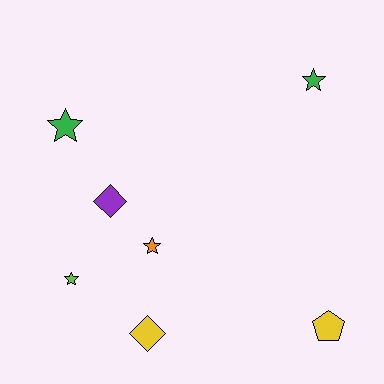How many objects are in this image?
There are 7 objects.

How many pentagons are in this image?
There is 1 pentagon.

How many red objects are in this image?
There are no red objects.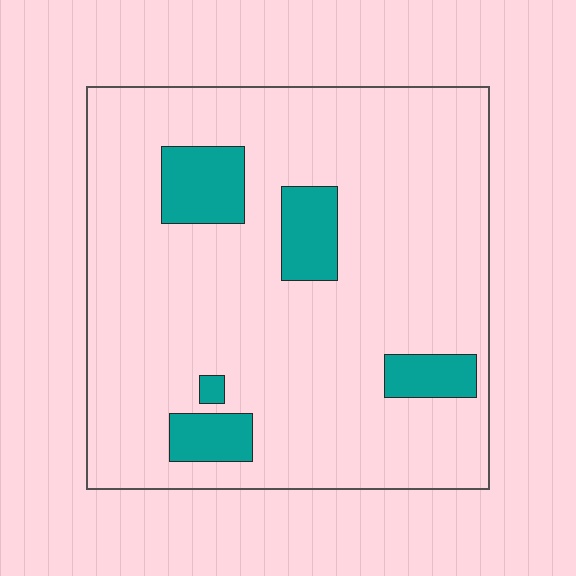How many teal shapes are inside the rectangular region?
5.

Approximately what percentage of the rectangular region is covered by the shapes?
Approximately 15%.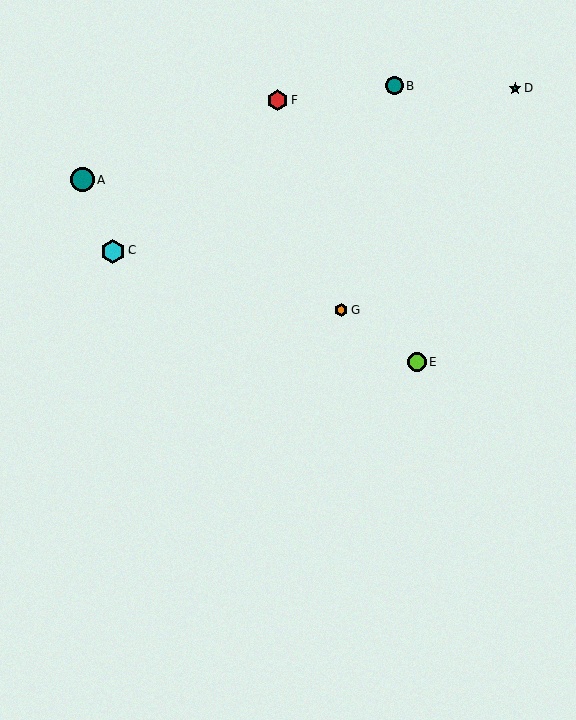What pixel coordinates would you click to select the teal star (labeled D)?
Click at (515, 89) to select the teal star D.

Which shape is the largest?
The teal circle (labeled A) is the largest.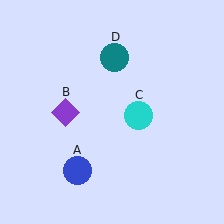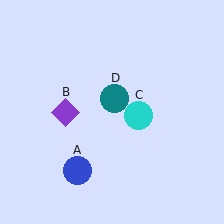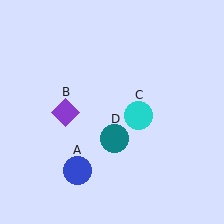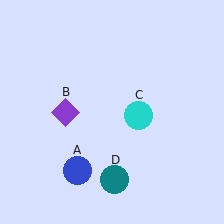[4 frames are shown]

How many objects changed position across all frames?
1 object changed position: teal circle (object D).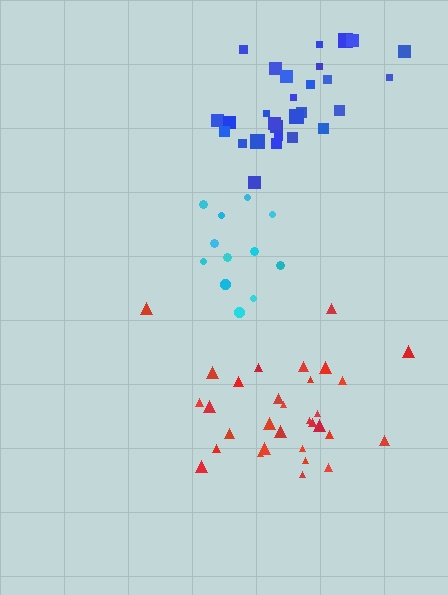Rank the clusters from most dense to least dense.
blue, cyan, red.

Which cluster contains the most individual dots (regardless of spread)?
Red (31).